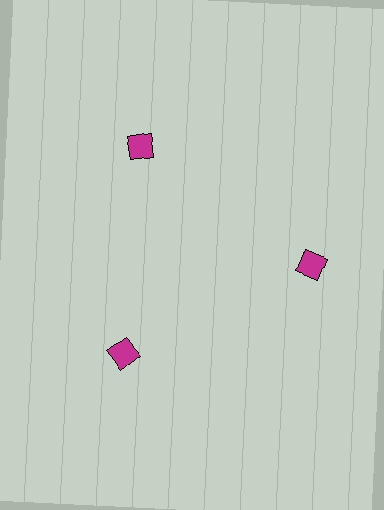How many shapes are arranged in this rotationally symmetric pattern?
There are 3 shapes, arranged in 3 groups of 1.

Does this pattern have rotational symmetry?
Yes, this pattern has 3-fold rotational symmetry. It looks the same after rotating 120 degrees around the center.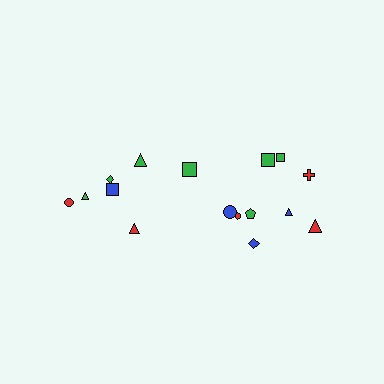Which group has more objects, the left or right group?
The right group.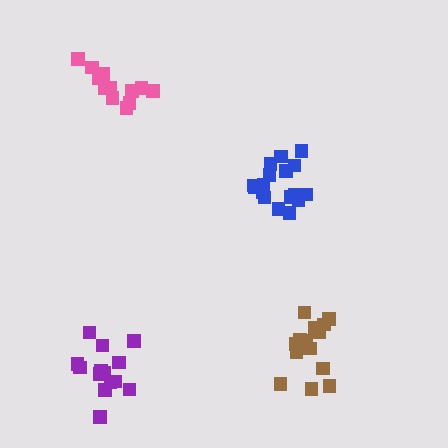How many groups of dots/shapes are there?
There are 4 groups.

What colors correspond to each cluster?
The clusters are colored: purple, pink, blue, brown.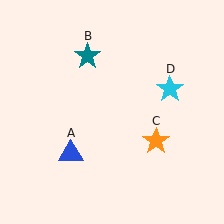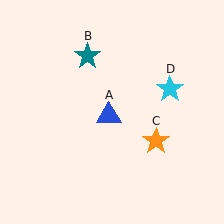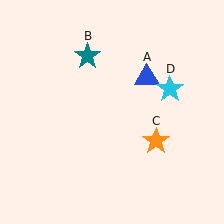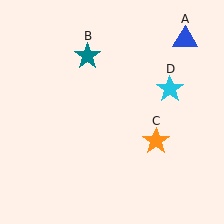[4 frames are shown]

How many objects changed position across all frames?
1 object changed position: blue triangle (object A).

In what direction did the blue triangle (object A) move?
The blue triangle (object A) moved up and to the right.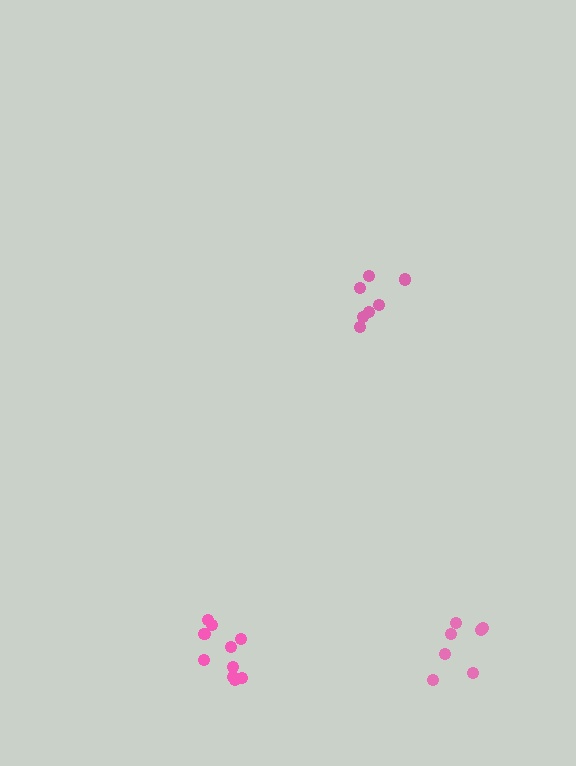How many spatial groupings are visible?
There are 3 spatial groupings.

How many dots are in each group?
Group 1: 7 dots, Group 2: 7 dots, Group 3: 10 dots (24 total).